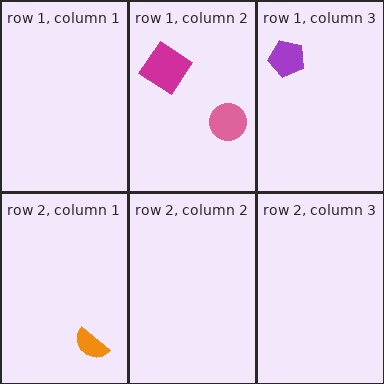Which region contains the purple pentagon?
The row 1, column 3 region.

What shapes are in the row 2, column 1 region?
The orange semicircle.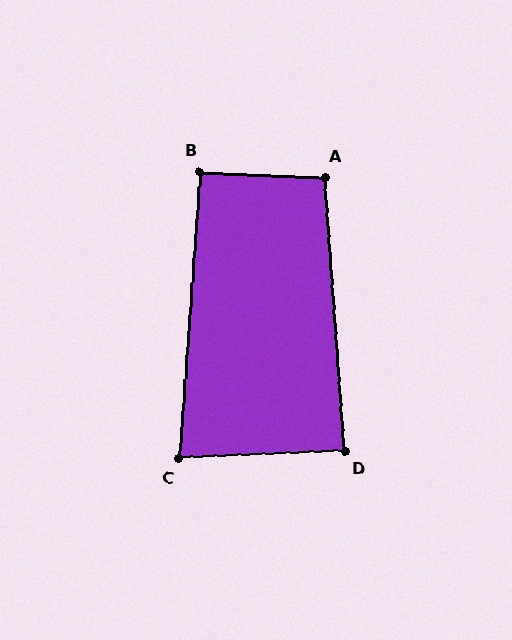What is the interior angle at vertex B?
Approximately 92 degrees (approximately right).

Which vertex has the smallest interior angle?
C, at approximately 83 degrees.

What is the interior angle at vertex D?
Approximately 88 degrees (approximately right).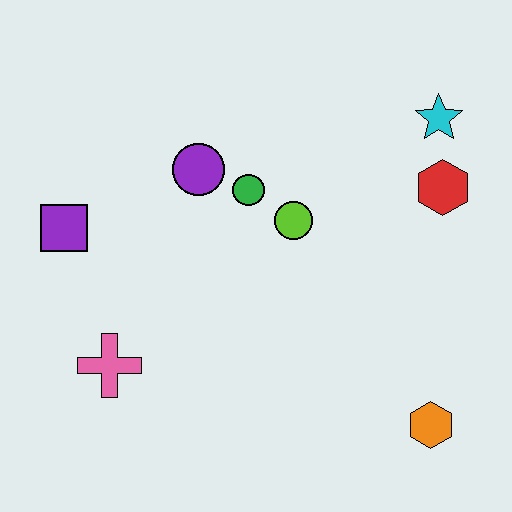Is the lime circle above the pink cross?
Yes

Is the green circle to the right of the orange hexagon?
No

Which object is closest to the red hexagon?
The cyan star is closest to the red hexagon.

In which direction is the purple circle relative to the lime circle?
The purple circle is to the left of the lime circle.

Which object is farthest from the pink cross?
The cyan star is farthest from the pink cross.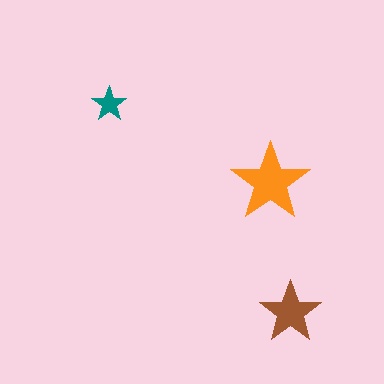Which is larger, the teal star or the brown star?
The brown one.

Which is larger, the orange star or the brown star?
The orange one.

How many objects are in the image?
There are 3 objects in the image.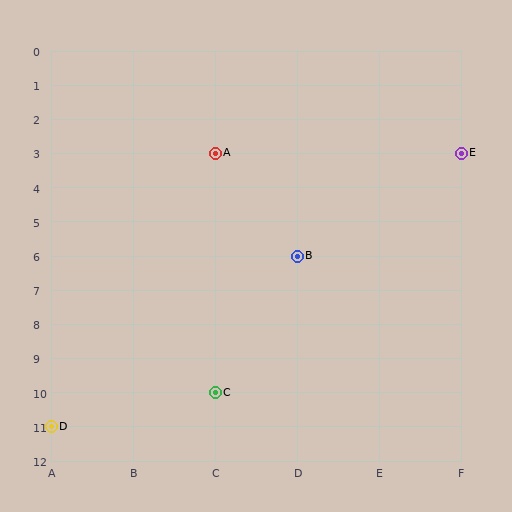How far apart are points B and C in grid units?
Points B and C are 1 column and 4 rows apart (about 4.1 grid units diagonally).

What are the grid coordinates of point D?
Point D is at grid coordinates (A, 11).